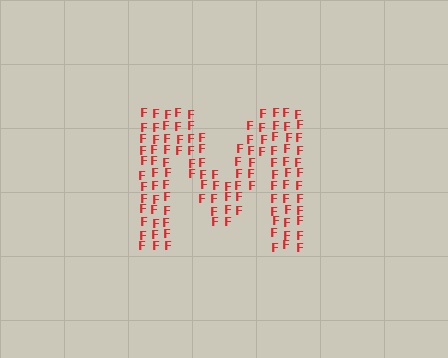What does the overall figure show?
The overall figure shows the letter M.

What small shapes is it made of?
It is made of small letter F's.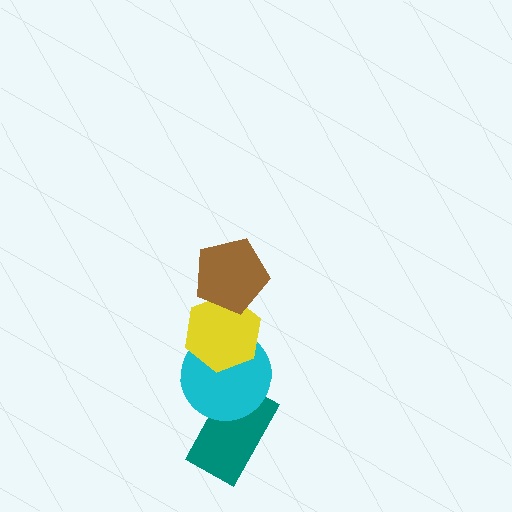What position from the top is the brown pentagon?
The brown pentagon is 1st from the top.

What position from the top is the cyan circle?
The cyan circle is 3rd from the top.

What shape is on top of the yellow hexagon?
The brown pentagon is on top of the yellow hexagon.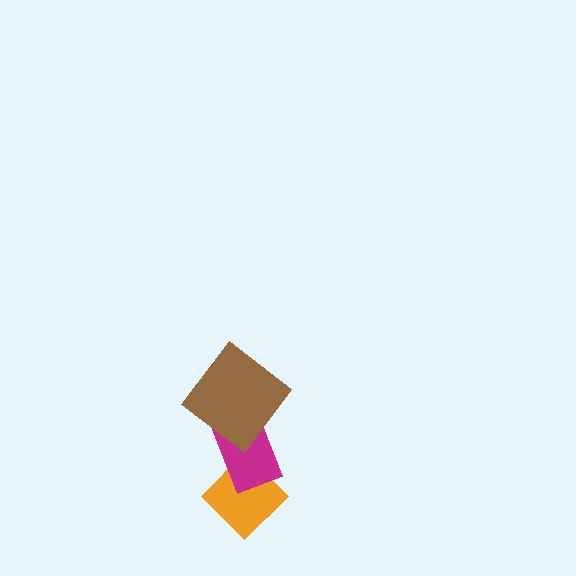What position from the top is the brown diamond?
The brown diamond is 1st from the top.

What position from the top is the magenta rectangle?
The magenta rectangle is 2nd from the top.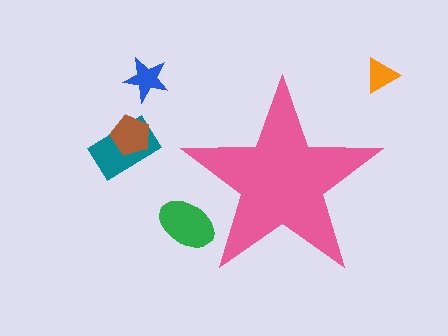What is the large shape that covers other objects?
A pink star.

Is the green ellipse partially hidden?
Yes, the green ellipse is partially hidden behind the pink star.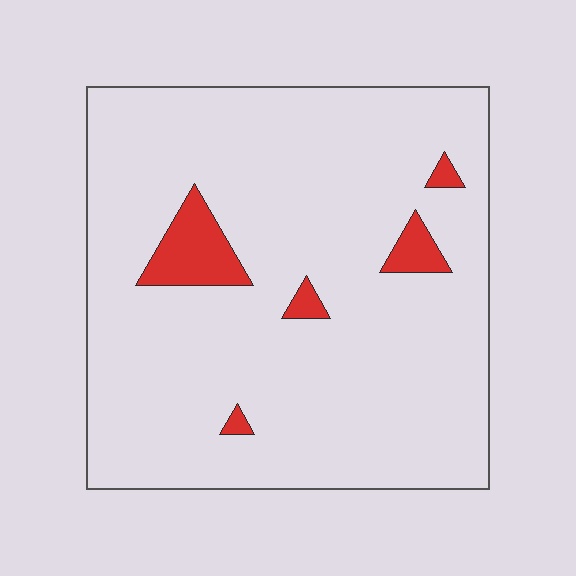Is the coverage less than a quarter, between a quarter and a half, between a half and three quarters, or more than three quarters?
Less than a quarter.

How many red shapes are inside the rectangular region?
5.